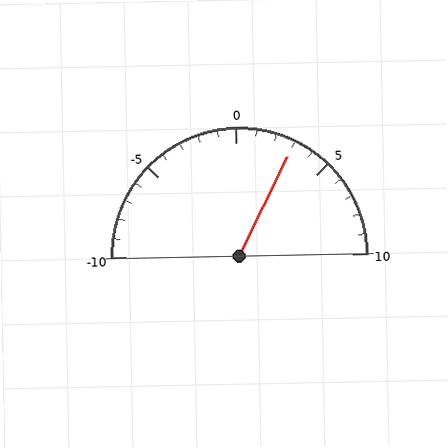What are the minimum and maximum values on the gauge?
The gauge ranges from -10 to 10.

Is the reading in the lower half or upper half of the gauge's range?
The reading is in the upper half of the range (-10 to 10).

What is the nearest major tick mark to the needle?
The nearest major tick mark is 5.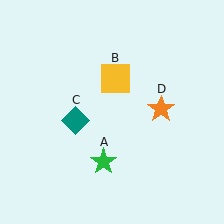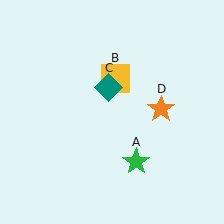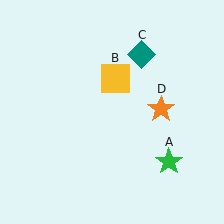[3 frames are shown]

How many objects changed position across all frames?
2 objects changed position: green star (object A), teal diamond (object C).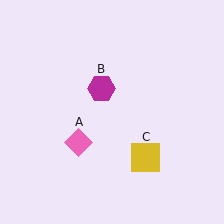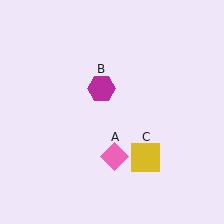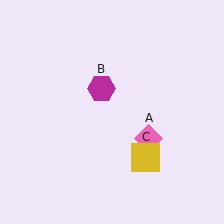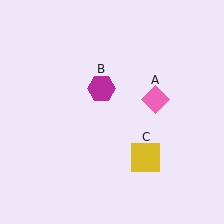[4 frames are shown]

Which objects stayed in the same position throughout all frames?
Magenta hexagon (object B) and yellow square (object C) remained stationary.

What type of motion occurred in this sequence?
The pink diamond (object A) rotated counterclockwise around the center of the scene.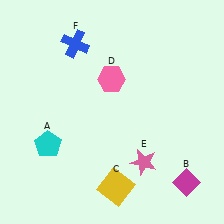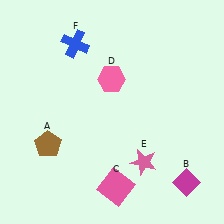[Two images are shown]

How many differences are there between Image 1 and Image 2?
There are 2 differences between the two images.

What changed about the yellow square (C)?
In Image 1, C is yellow. In Image 2, it changed to pink.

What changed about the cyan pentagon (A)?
In Image 1, A is cyan. In Image 2, it changed to brown.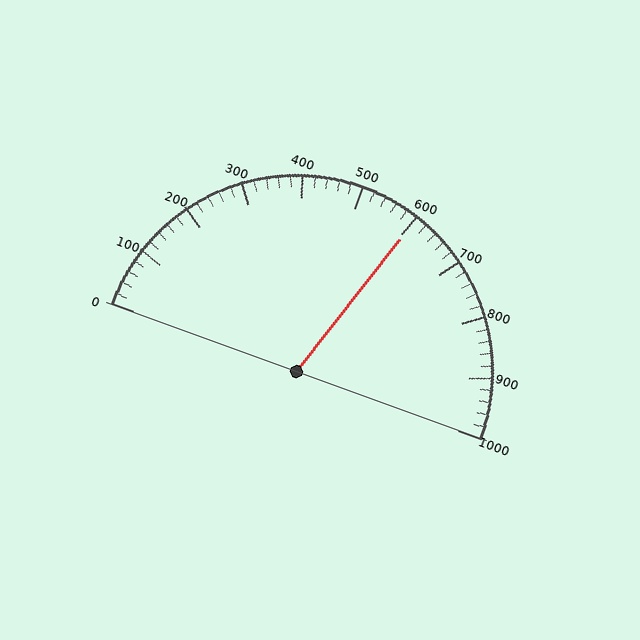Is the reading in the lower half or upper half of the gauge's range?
The reading is in the upper half of the range (0 to 1000).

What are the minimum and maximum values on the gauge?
The gauge ranges from 0 to 1000.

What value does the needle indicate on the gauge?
The needle indicates approximately 600.